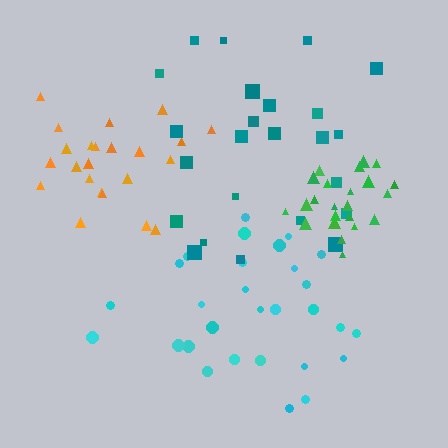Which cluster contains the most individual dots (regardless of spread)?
Cyan (29).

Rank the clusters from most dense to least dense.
green, cyan, orange, teal.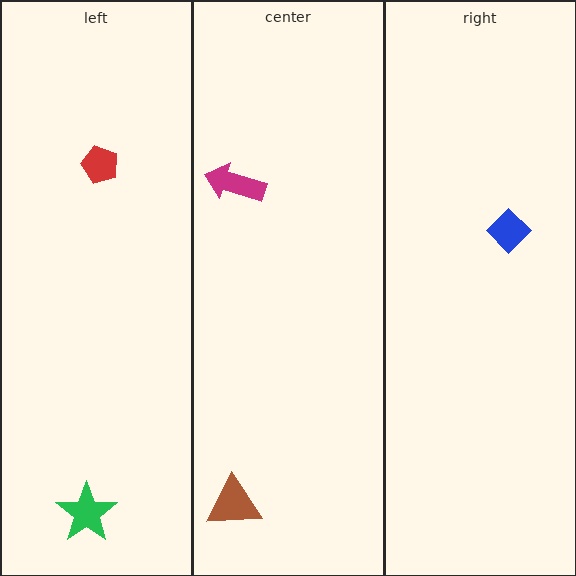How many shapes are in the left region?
2.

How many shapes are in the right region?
1.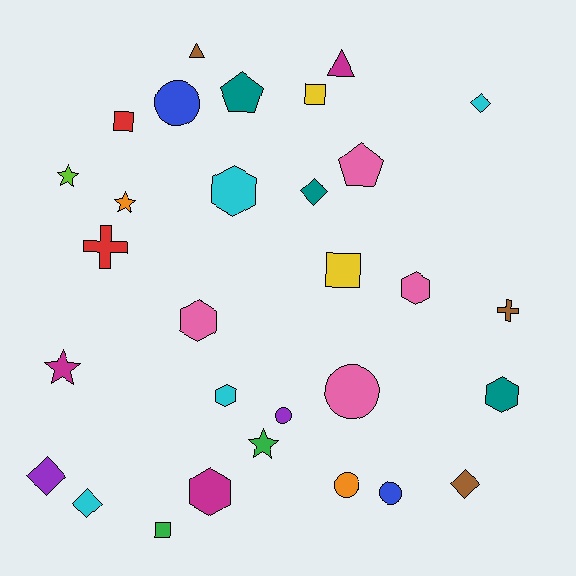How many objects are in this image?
There are 30 objects.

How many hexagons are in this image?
There are 6 hexagons.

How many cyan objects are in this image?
There are 4 cyan objects.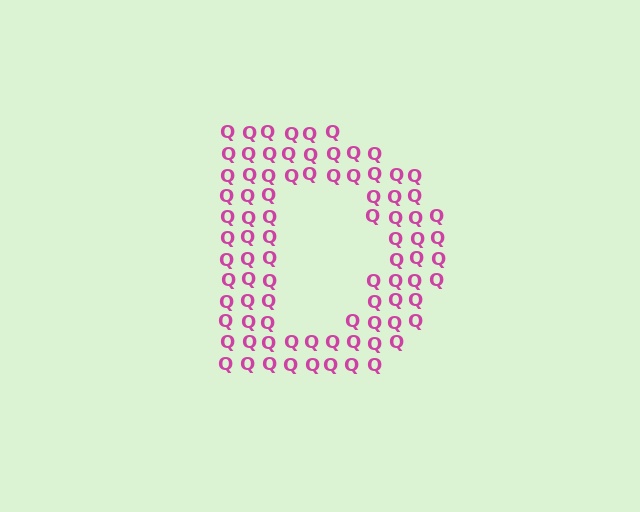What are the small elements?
The small elements are letter Q's.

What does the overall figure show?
The overall figure shows the letter D.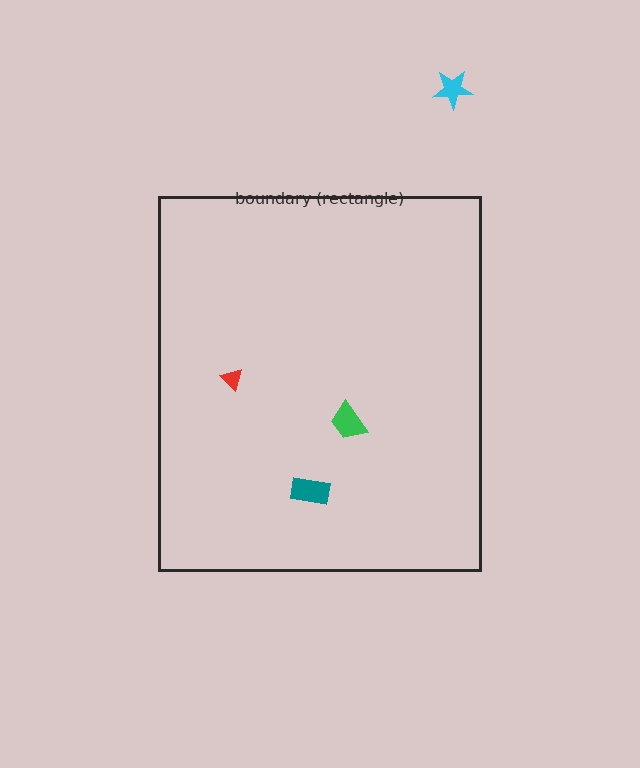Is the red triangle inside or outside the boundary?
Inside.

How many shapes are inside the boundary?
3 inside, 1 outside.